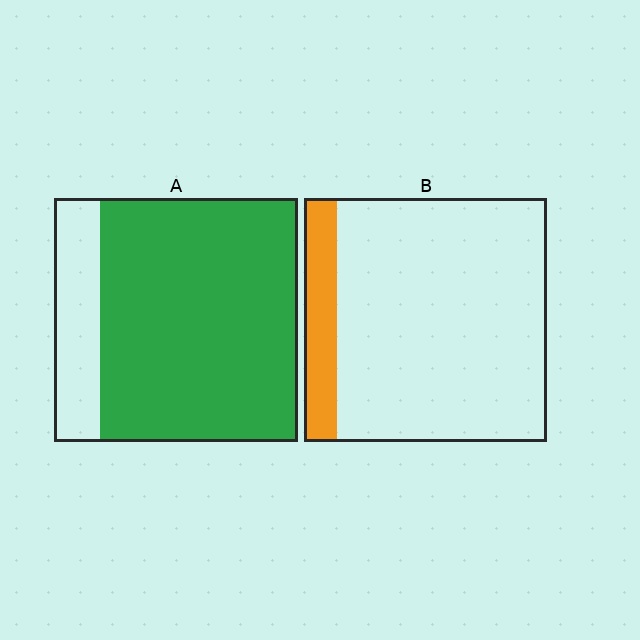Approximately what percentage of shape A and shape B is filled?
A is approximately 80% and B is approximately 15%.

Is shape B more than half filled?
No.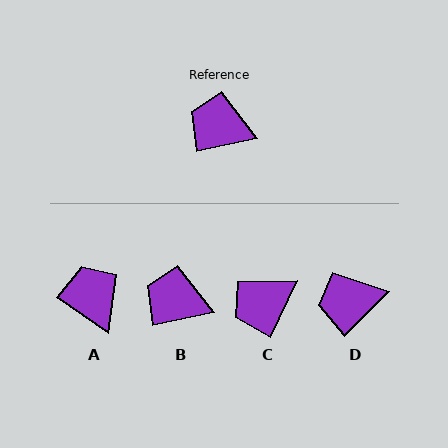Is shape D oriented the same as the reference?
No, it is off by about 33 degrees.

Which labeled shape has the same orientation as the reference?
B.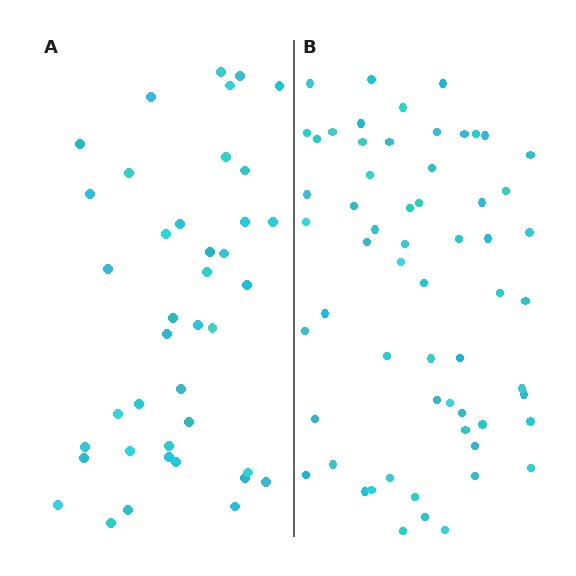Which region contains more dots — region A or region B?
Region B (the right region) has more dots.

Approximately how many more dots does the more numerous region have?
Region B has approximately 20 more dots than region A.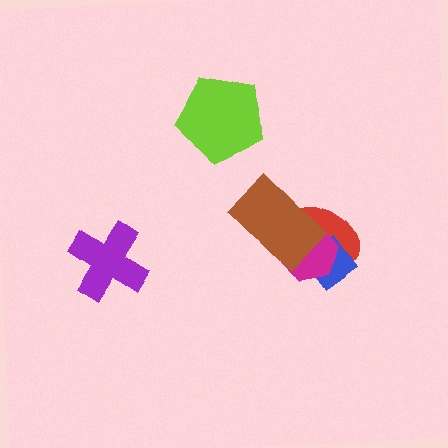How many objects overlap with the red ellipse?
3 objects overlap with the red ellipse.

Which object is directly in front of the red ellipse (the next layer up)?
The blue diamond is directly in front of the red ellipse.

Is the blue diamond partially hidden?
Yes, it is partially covered by another shape.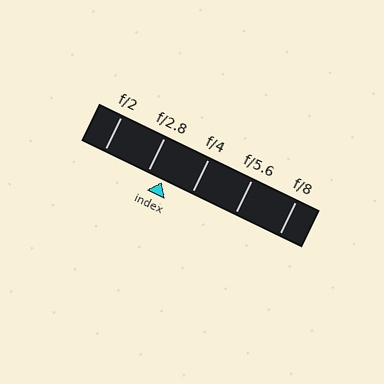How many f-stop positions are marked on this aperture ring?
There are 5 f-stop positions marked.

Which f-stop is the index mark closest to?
The index mark is closest to f/2.8.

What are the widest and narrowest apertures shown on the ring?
The widest aperture shown is f/2 and the narrowest is f/8.